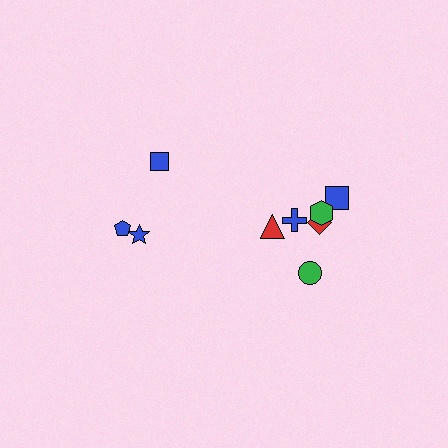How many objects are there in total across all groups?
There are 9 objects.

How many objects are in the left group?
There are 3 objects.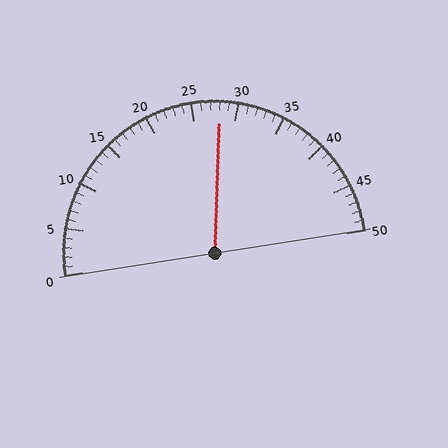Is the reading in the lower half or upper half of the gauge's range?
The reading is in the upper half of the range (0 to 50).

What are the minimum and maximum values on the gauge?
The gauge ranges from 0 to 50.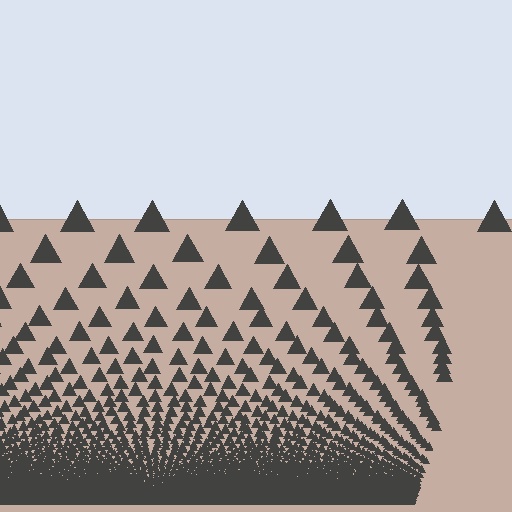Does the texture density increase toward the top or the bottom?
Density increases toward the bottom.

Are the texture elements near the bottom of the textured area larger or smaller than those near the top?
Smaller. The gradient is inverted — elements near the bottom are smaller and denser.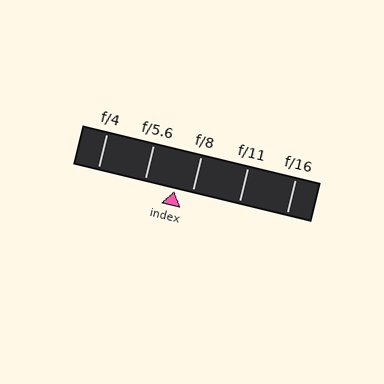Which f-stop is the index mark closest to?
The index mark is closest to f/8.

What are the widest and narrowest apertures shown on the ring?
The widest aperture shown is f/4 and the narrowest is f/16.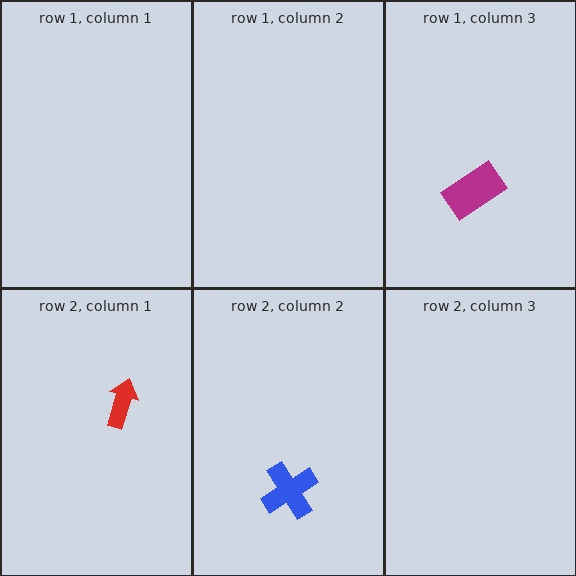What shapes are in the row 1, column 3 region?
The magenta rectangle.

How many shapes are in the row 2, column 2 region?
1.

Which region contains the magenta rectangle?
The row 1, column 3 region.